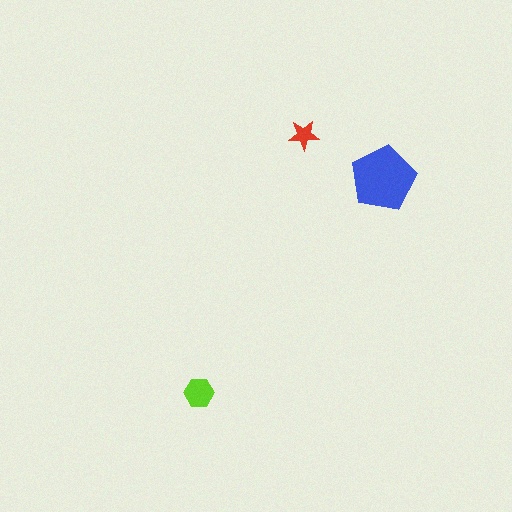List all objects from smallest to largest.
The red star, the lime hexagon, the blue pentagon.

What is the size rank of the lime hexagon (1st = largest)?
2nd.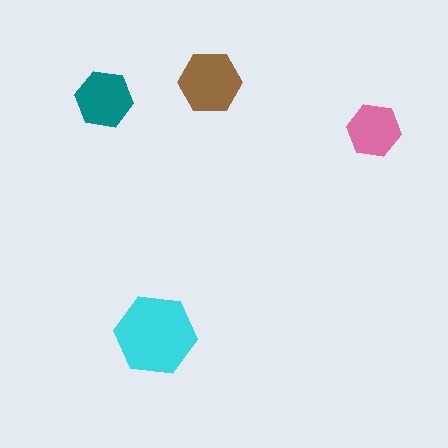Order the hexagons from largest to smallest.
the cyan one, the brown one, the teal one, the pink one.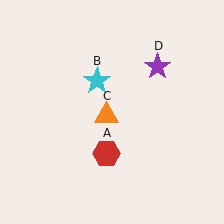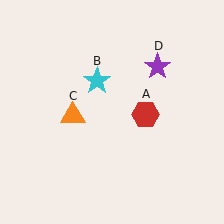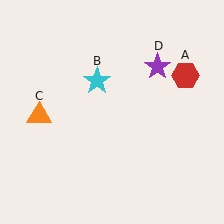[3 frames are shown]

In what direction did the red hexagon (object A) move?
The red hexagon (object A) moved up and to the right.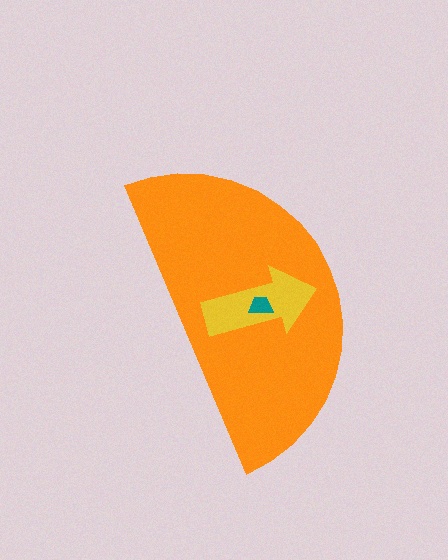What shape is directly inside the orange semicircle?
The yellow arrow.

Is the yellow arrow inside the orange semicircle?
Yes.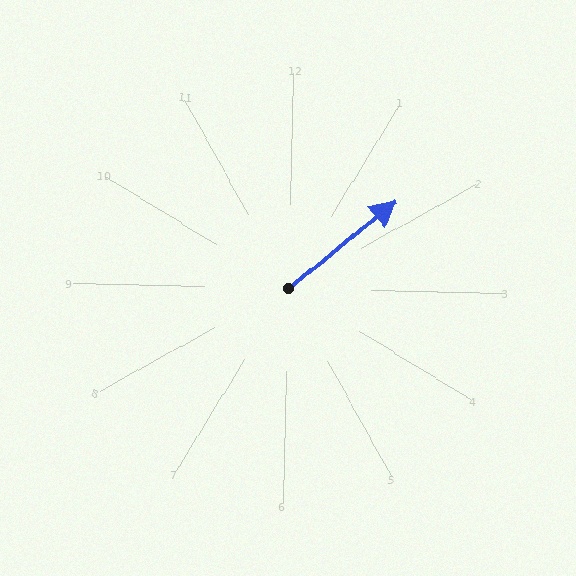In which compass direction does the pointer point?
Northeast.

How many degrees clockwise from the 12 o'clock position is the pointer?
Approximately 50 degrees.